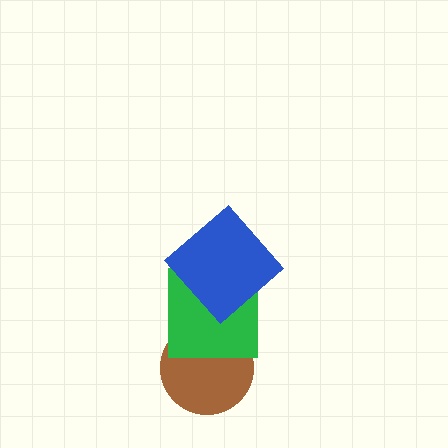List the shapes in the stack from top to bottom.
From top to bottom: the blue diamond, the green square, the brown circle.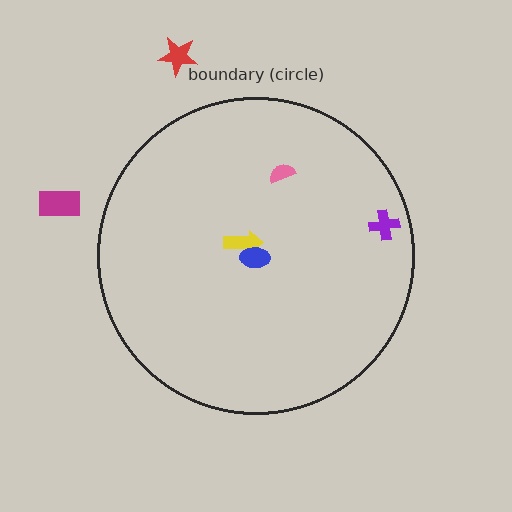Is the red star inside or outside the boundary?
Outside.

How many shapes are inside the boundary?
4 inside, 2 outside.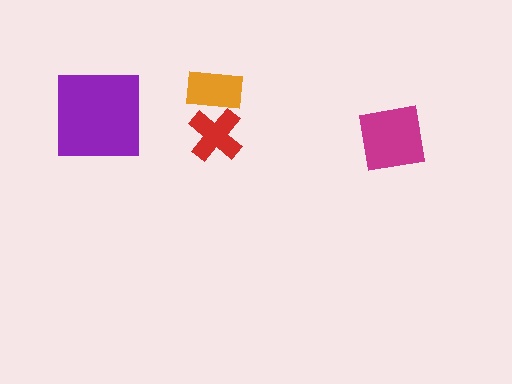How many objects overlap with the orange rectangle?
1 object overlaps with the orange rectangle.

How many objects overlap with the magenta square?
0 objects overlap with the magenta square.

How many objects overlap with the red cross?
1 object overlaps with the red cross.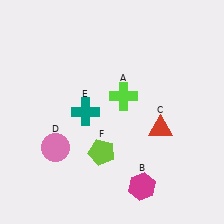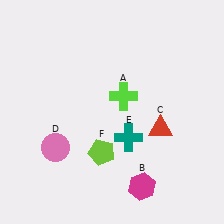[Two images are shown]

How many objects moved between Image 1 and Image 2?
1 object moved between the two images.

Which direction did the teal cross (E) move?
The teal cross (E) moved right.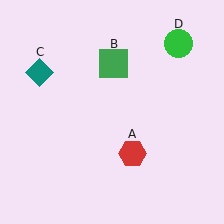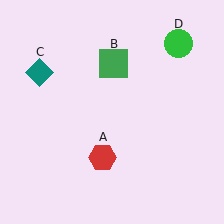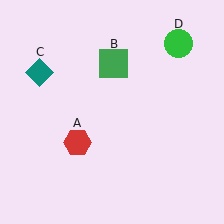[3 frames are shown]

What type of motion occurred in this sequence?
The red hexagon (object A) rotated clockwise around the center of the scene.